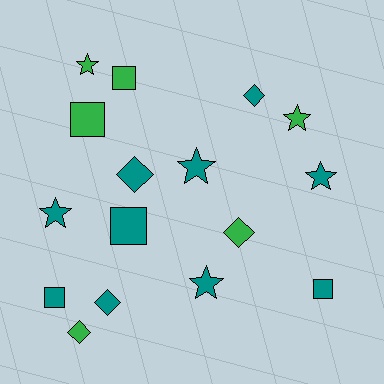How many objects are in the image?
There are 16 objects.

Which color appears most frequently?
Teal, with 10 objects.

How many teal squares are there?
There are 3 teal squares.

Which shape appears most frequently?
Star, with 6 objects.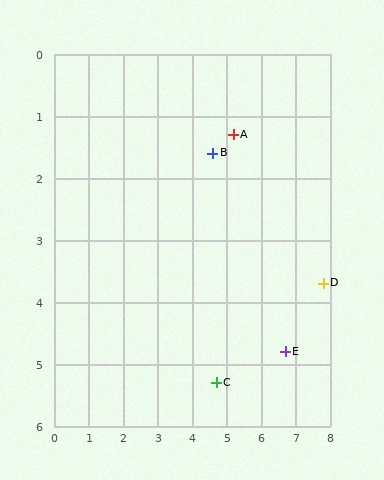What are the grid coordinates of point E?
Point E is at approximately (6.7, 4.8).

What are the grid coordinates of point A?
Point A is at approximately (5.2, 1.3).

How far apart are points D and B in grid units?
Points D and B are about 3.8 grid units apart.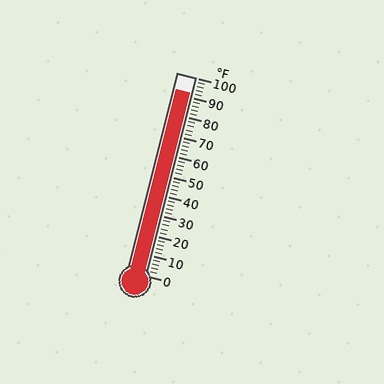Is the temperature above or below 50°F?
The temperature is above 50°F.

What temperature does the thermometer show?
The thermometer shows approximately 92°F.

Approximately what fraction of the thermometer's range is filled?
The thermometer is filled to approximately 90% of its range.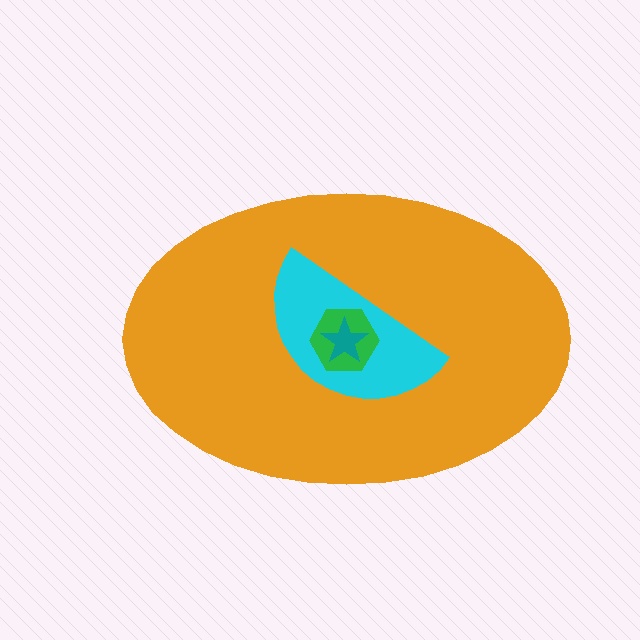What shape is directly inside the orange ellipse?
The cyan semicircle.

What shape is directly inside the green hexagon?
The teal star.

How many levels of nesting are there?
4.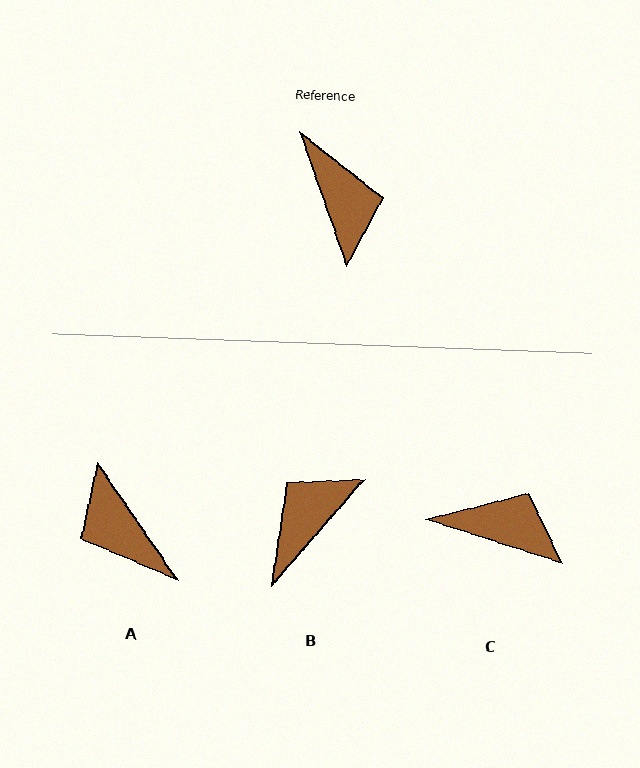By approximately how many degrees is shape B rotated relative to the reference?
Approximately 120 degrees counter-clockwise.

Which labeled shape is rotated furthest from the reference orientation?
A, about 165 degrees away.